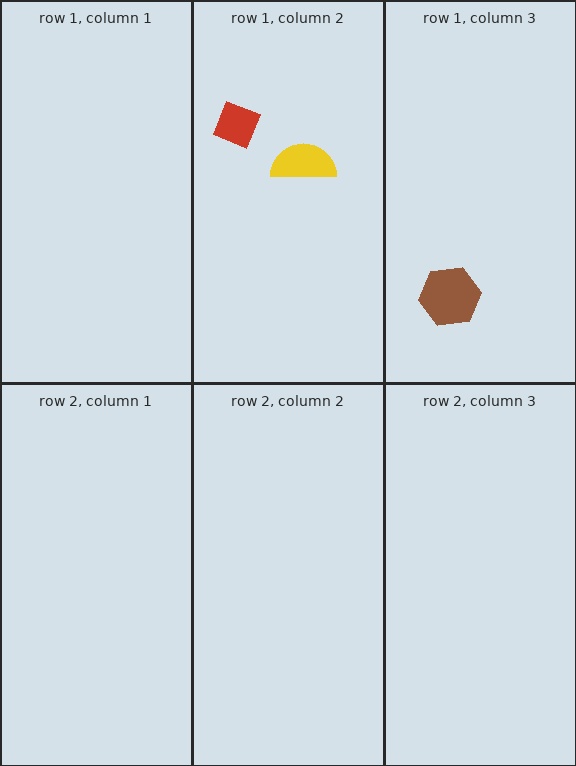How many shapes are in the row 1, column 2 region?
2.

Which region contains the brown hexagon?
The row 1, column 3 region.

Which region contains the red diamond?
The row 1, column 2 region.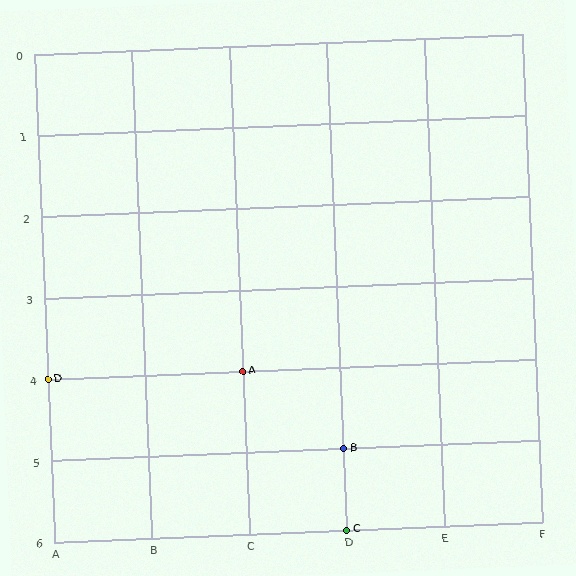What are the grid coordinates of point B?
Point B is at grid coordinates (D, 5).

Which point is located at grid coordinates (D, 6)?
Point C is at (D, 6).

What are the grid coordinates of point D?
Point D is at grid coordinates (A, 4).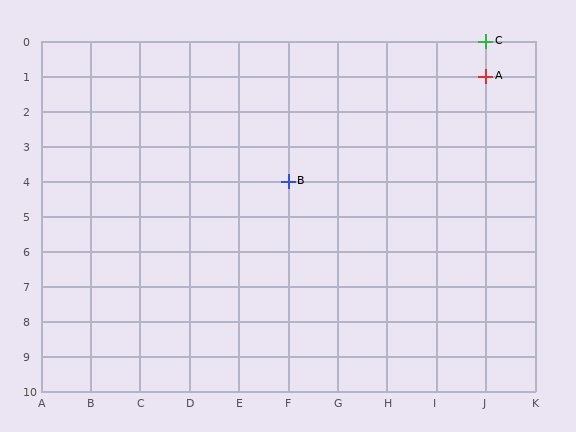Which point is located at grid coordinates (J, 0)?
Point C is at (J, 0).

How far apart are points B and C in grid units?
Points B and C are 4 columns and 4 rows apart (about 5.7 grid units diagonally).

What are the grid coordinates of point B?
Point B is at grid coordinates (F, 4).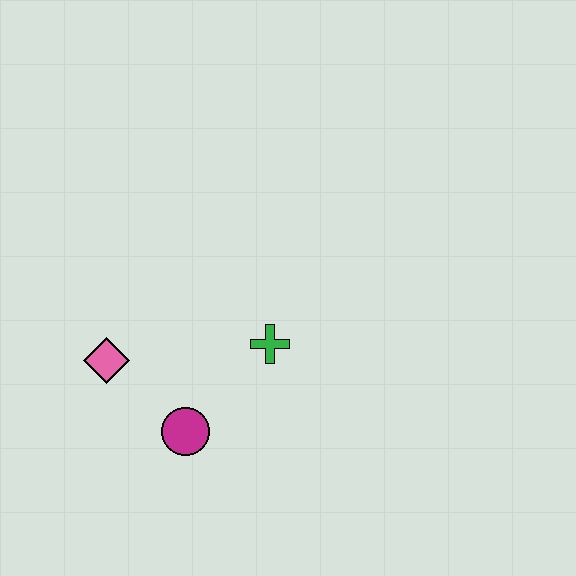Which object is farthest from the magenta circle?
The green cross is farthest from the magenta circle.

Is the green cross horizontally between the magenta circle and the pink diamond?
No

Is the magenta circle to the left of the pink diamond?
No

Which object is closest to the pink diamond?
The magenta circle is closest to the pink diamond.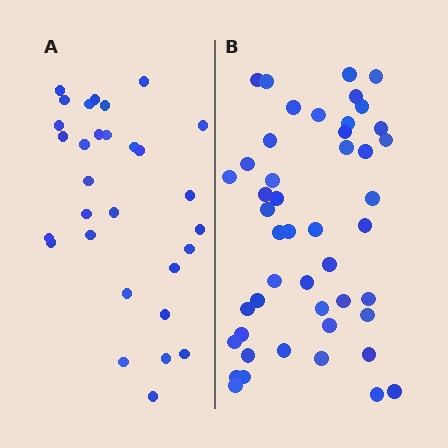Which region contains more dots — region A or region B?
Region B (the right region) has more dots.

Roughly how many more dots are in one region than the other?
Region B has approximately 15 more dots than region A.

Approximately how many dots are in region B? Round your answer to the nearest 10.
About 50 dots. (The exact count is 47, which rounds to 50.)